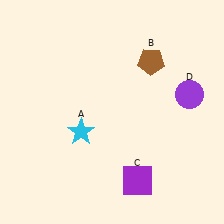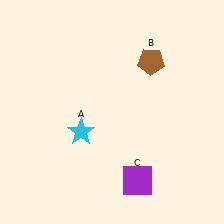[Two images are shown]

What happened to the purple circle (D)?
The purple circle (D) was removed in Image 2. It was in the top-right area of Image 1.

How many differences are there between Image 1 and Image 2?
There is 1 difference between the two images.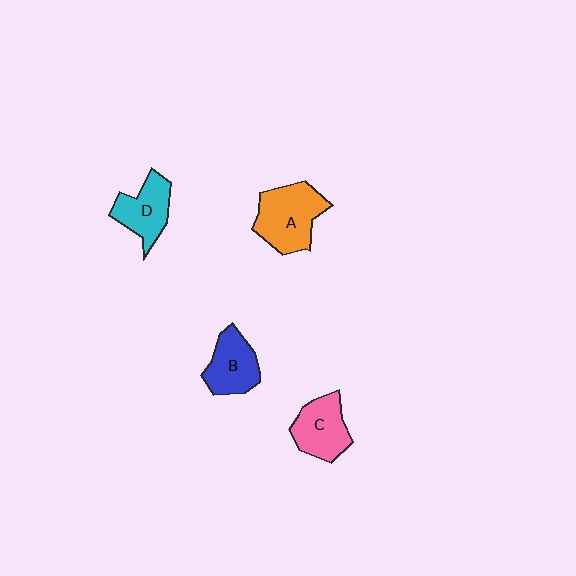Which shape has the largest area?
Shape A (orange).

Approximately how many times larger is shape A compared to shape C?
Approximately 1.3 times.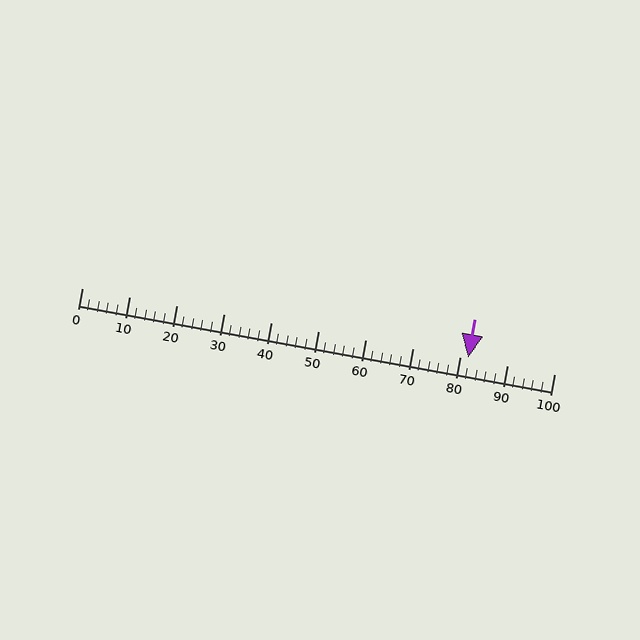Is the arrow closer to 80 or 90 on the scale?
The arrow is closer to 80.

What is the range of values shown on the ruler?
The ruler shows values from 0 to 100.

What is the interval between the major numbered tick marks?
The major tick marks are spaced 10 units apart.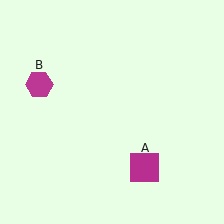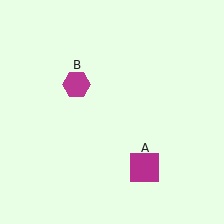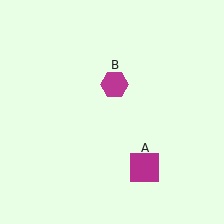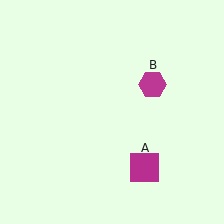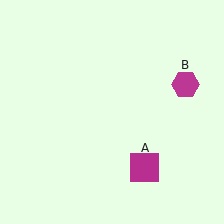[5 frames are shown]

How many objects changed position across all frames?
1 object changed position: magenta hexagon (object B).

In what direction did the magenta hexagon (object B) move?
The magenta hexagon (object B) moved right.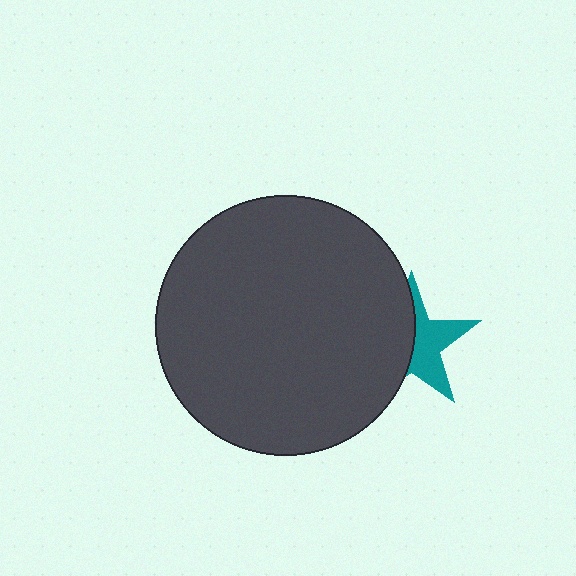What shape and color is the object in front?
The object in front is a dark gray circle.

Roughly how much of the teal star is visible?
About half of it is visible (roughly 48%).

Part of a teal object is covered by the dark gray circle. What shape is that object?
It is a star.